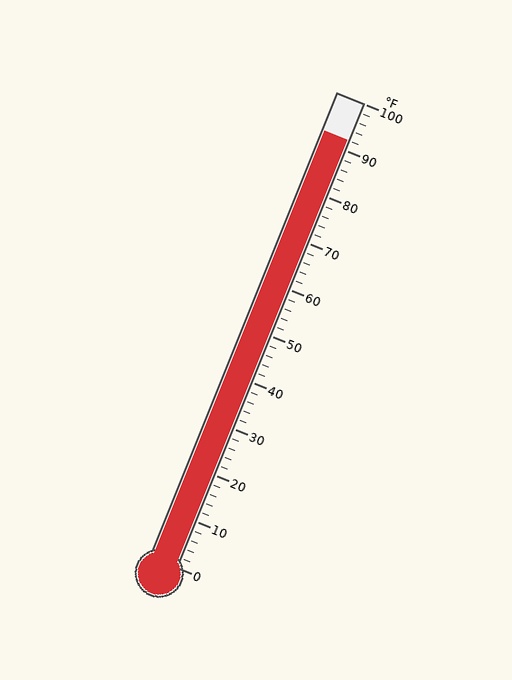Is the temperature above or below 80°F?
The temperature is above 80°F.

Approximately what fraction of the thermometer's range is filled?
The thermometer is filled to approximately 90% of its range.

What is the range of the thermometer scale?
The thermometer scale ranges from 0°F to 100°F.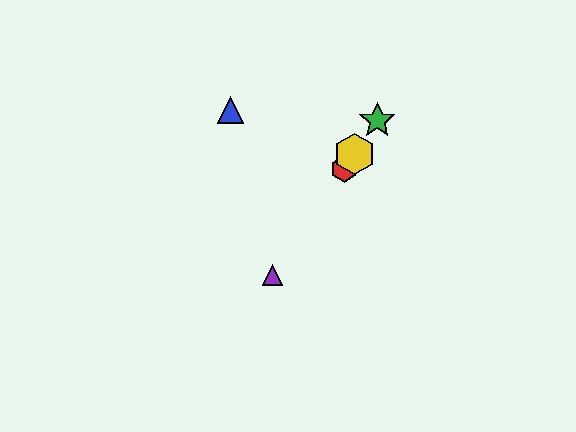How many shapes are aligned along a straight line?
4 shapes (the red hexagon, the green star, the yellow hexagon, the purple triangle) are aligned along a straight line.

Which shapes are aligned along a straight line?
The red hexagon, the green star, the yellow hexagon, the purple triangle are aligned along a straight line.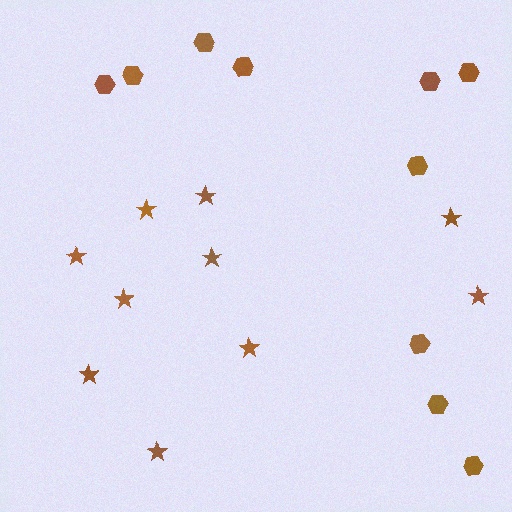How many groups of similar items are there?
There are 2 groups: one group of stars (10) and one group of hexagons (10).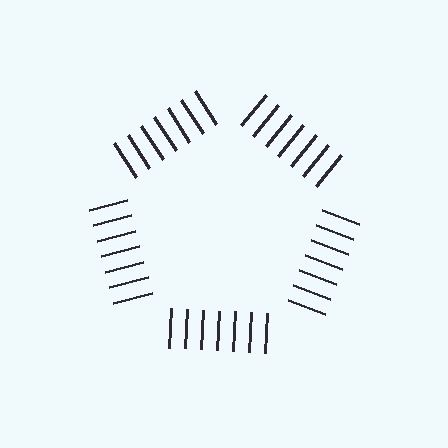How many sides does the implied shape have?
5 sides — the line-ends trace a pentagon.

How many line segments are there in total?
35 — 7 along each of the 5 edges.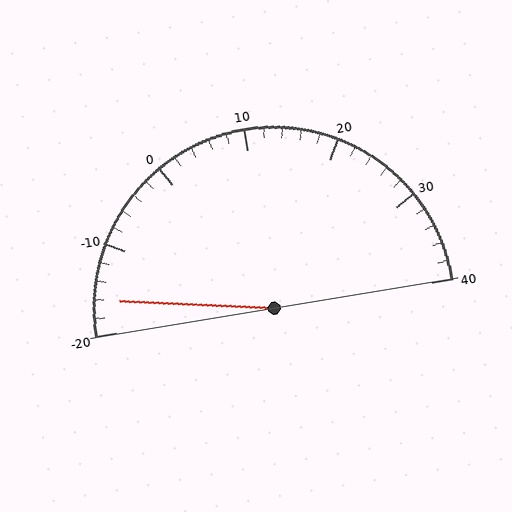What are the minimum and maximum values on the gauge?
The gauge ranges from -20 to 40.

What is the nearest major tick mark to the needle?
The nearest major tick mark is -20.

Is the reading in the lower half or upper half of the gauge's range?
The reading is in the lower half of the range (-20 to 40).